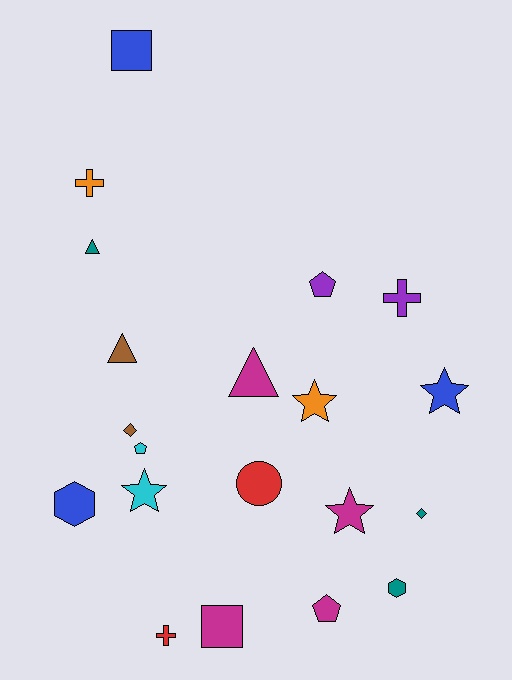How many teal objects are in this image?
There are 3 teal objects.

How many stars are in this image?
There are 4 stars.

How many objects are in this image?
There are 20 objects.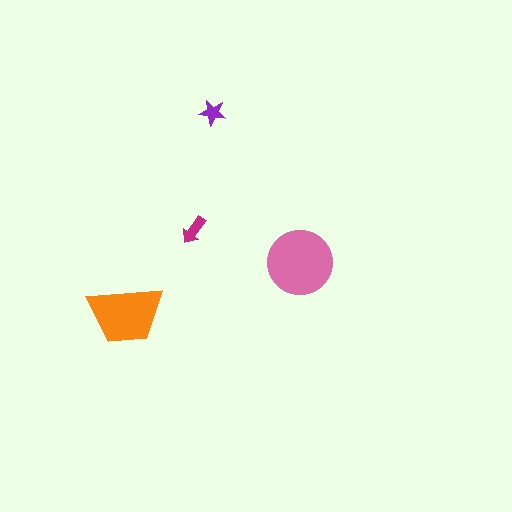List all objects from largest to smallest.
The pink circle, the orange trapezoid, the magenta arrow, the purple star.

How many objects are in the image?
There are 4 objects in the image.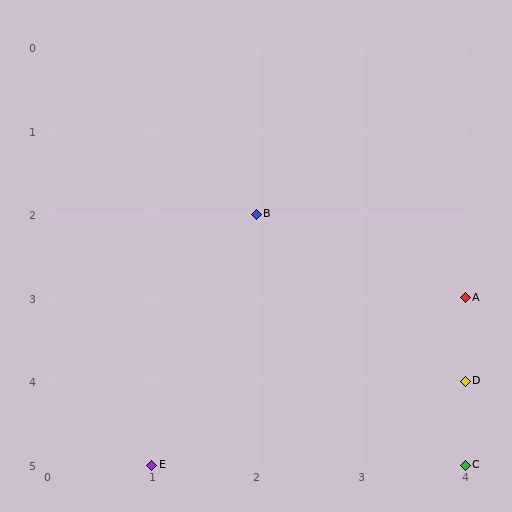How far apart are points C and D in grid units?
Points C and D are 1 row apart.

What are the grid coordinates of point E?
Point E is at grid coordinates (1, 5).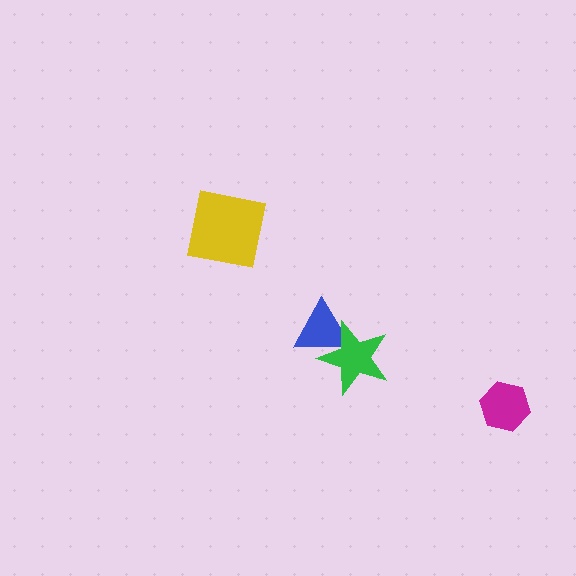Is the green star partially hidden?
No, no other shape covers it.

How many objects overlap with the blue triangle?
1 object overlaps with the blue triangle.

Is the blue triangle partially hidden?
Yes, it is partially covered by another shape.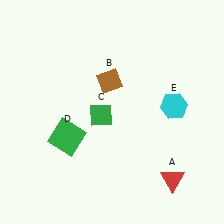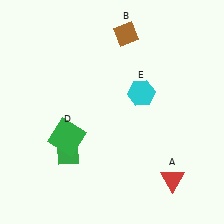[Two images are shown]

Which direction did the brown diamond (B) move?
The brown diamond (B) moved up.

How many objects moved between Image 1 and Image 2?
3 objects moved between the two images.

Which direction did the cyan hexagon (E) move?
The cyan hexagon (E) moved left.